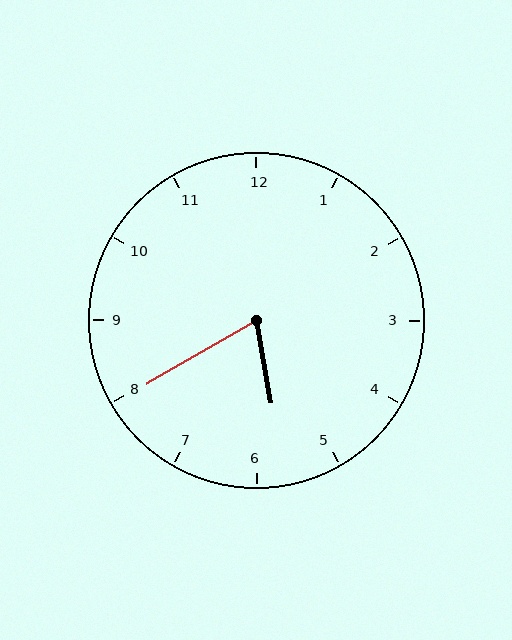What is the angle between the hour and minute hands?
Approximately 70 degrees.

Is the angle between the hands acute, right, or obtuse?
It is acute.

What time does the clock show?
5:40.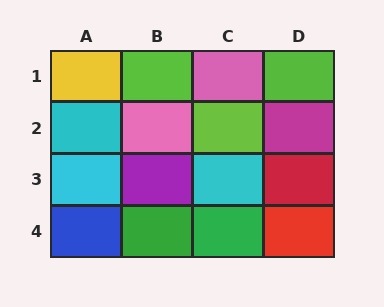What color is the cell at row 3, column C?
Cyan.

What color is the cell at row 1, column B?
Lime.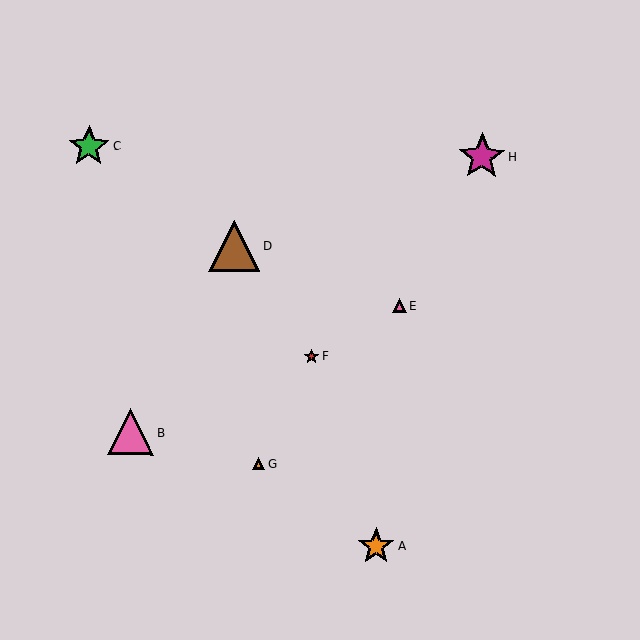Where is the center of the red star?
The center of the red star is at (311, 356).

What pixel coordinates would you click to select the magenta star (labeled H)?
Click at (482, 157) to select the magenta star H.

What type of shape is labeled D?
Shape D is a brown triangle.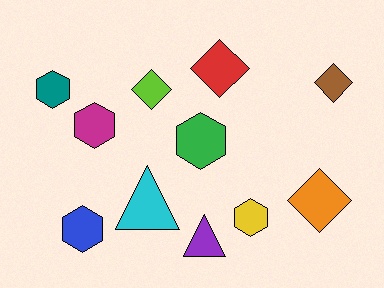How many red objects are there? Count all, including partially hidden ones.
There is 1 red object.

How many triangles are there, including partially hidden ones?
There are 2 triangles.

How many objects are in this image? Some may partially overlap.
There are 11 objects.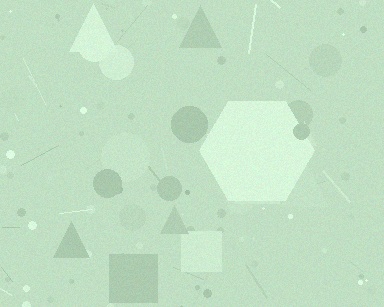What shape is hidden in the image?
A hexagon is hidden in the image.